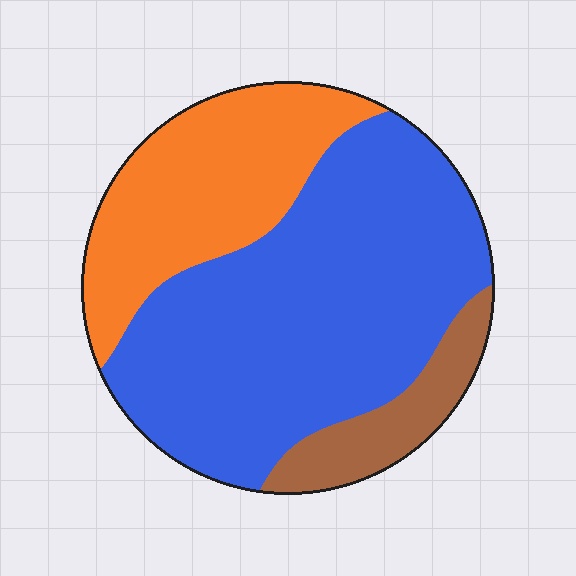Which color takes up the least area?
Brown, at roughly 10%.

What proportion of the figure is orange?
Orange takes up about one quarter (1/4) of the figure.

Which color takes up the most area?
Blue, at roughly 60%.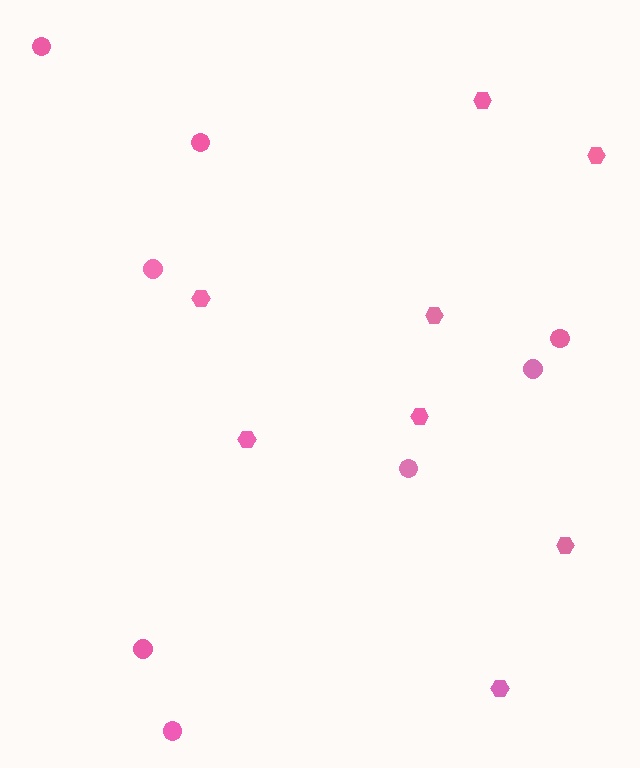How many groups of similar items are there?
There are 2 groups: one group of circles (8) and one group of hexagons (8).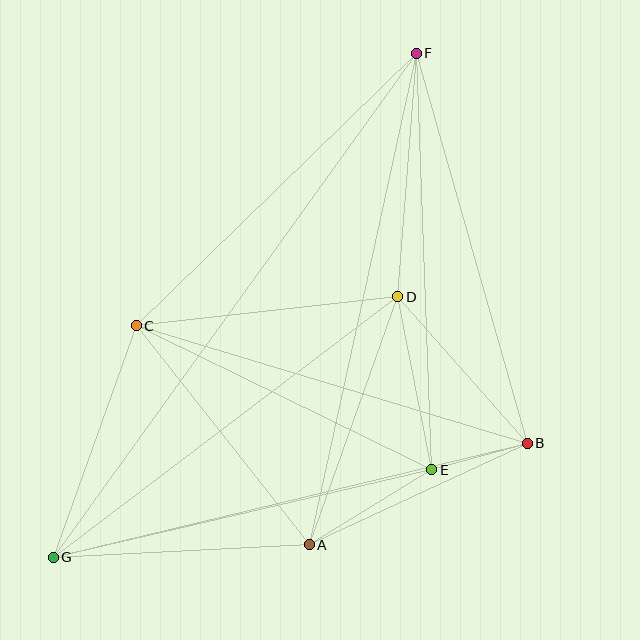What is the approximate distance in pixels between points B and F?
The distance between B and F is approximately 406 pixels.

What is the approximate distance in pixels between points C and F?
The distance between C and F is approximately 390 pixels.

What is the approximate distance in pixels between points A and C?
The distance between A and C is approximately 279 pixels.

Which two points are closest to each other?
Points B and E are closest to each other.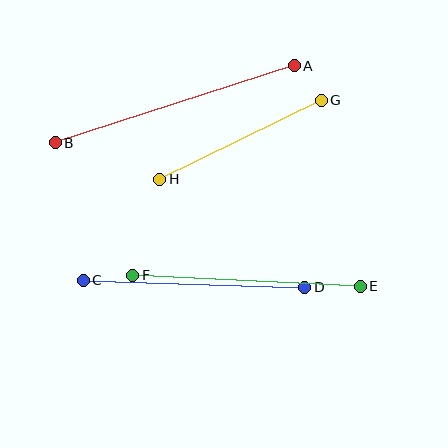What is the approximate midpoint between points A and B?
The midpoint is at approximately (175, 104) pixels.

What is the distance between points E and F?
The distance is approximately 228 pixels.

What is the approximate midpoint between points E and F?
The midpoint is at approximately (247, 281) pixels.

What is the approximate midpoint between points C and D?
The midpoint is at approximately (194, 284) pixels.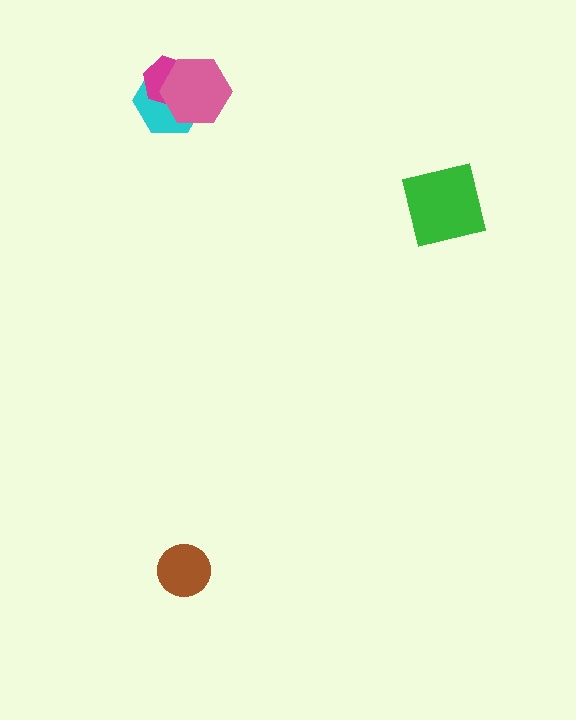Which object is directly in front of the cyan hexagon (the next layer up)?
The magenta hexagon is directly in front of the cyan hexagon.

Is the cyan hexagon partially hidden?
Yes, it is partially covered by another shape.